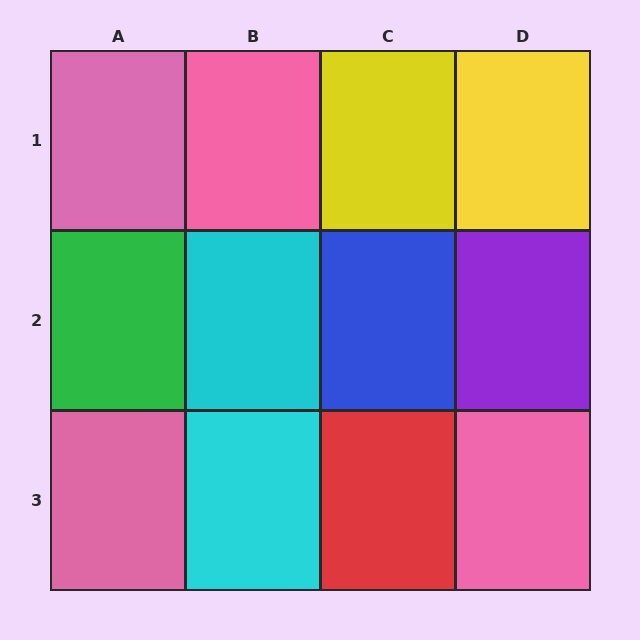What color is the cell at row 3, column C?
Red.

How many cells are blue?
1 cell is blue.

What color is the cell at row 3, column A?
Pink.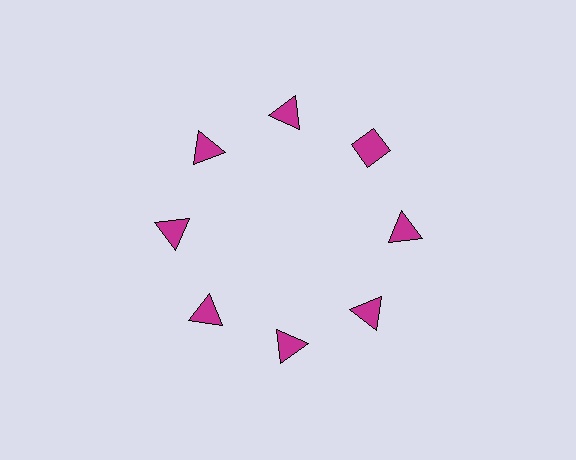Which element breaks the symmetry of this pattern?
The magenta diamond at roughly the 2 o'clock position breaks the symmetry. All other shapes are magenta triangles.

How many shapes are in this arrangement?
There are 8 shapes arranged in a ring pattern.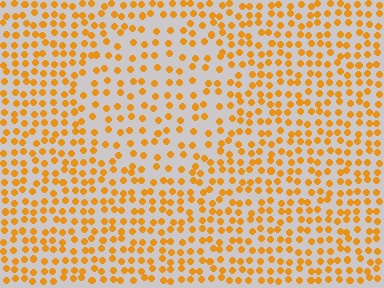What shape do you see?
I see a circle.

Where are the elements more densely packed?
The elements are more densely packed outside the circle boundary.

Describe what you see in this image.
The image contains small orange elements arranged at two different densities. A circle-shaped region is visible where the elements are less densely packed than the surrounding area.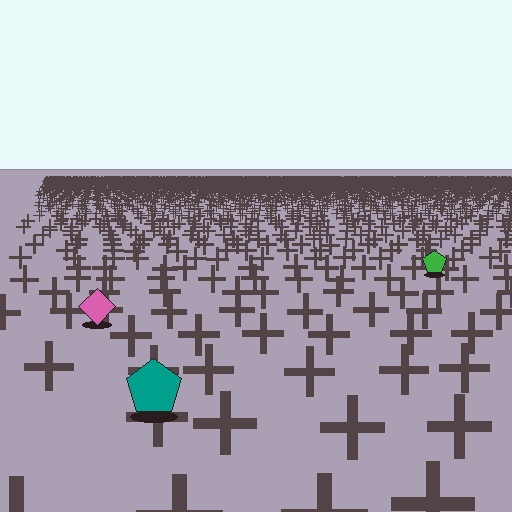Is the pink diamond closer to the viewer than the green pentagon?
Yes. The pink diamond is closer — you can tell from the texture gradient: the ground texture is coarser near it.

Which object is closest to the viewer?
The teal pentagon is closest. The texture marks near it are larger and more spread out.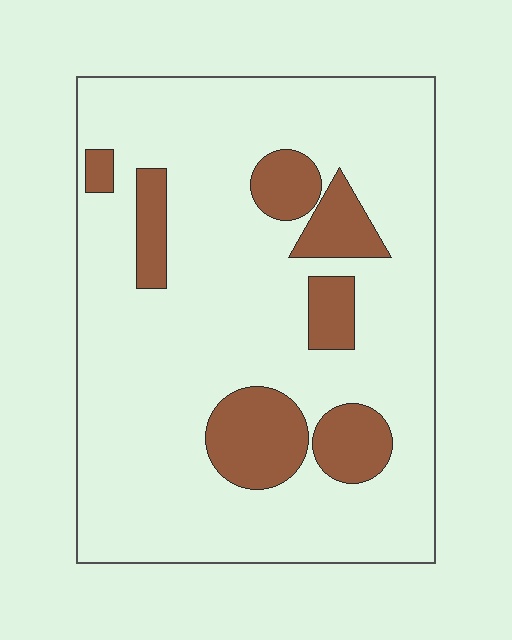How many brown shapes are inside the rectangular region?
7.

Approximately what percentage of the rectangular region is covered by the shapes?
Approximately 20%.